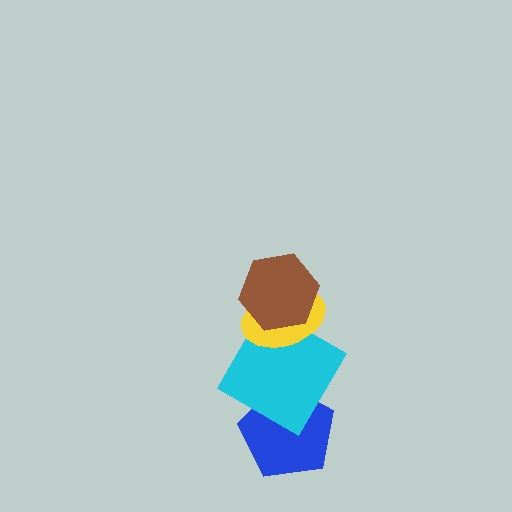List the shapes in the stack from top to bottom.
From top to bottom: the brown hexagon, the yellow ellipse, the cyan diamond, the blue pentagon.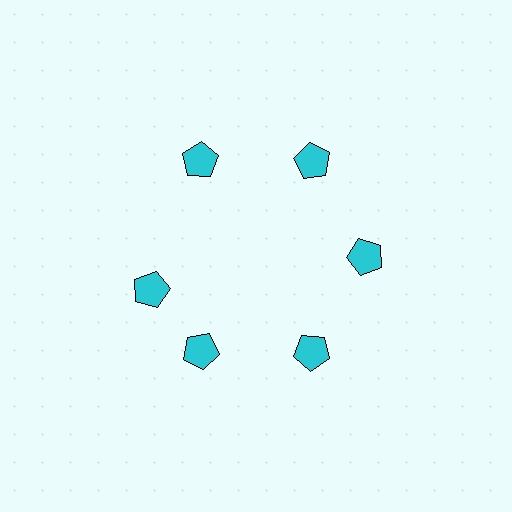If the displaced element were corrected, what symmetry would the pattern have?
It would have 6-fold rotational symmetry — the pattern would map onto itself every 60 degrees.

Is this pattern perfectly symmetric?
No. The 6 cyan pentagons are arranged in a ring, but one element near the 9 o'clock position is rotated out of alignment along the ring, breaking the 6-fold rotational symmetry.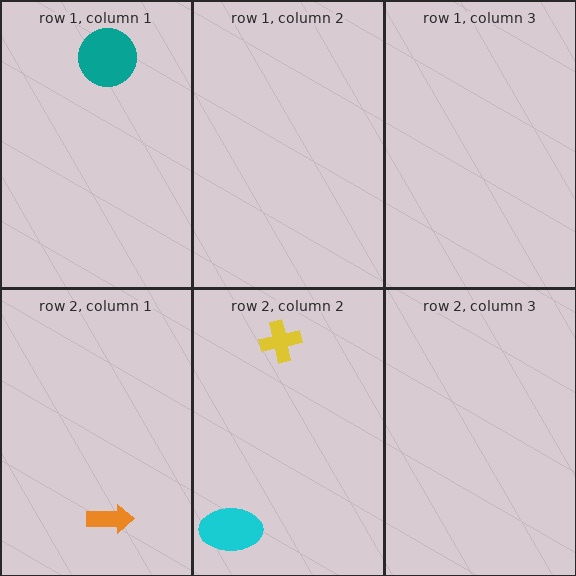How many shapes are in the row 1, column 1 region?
1.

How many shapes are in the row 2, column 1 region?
1.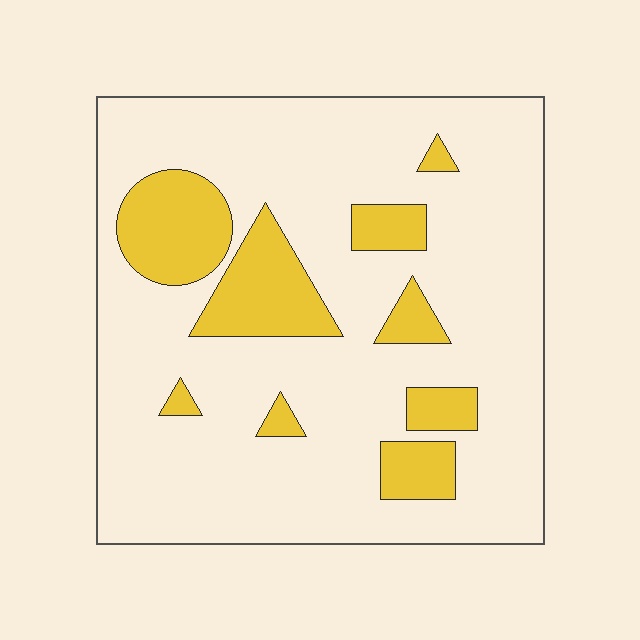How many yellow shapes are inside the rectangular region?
9.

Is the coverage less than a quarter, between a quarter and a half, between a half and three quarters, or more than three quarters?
Less than a quarter.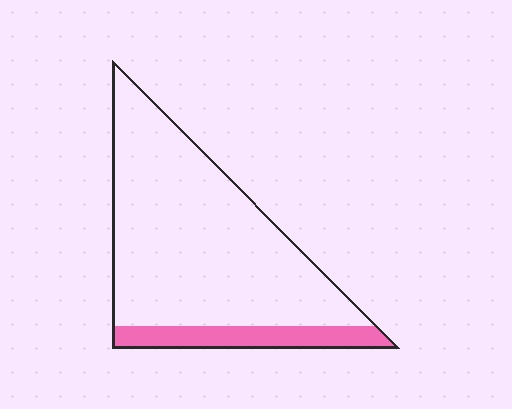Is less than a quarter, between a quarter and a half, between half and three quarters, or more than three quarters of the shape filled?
Less than a quarter.